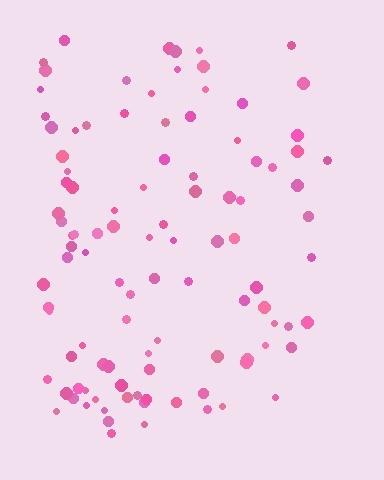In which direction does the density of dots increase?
From right to left, with the left side densest.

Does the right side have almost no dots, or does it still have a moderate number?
Still a moderate number, just noticeably fewer than the left.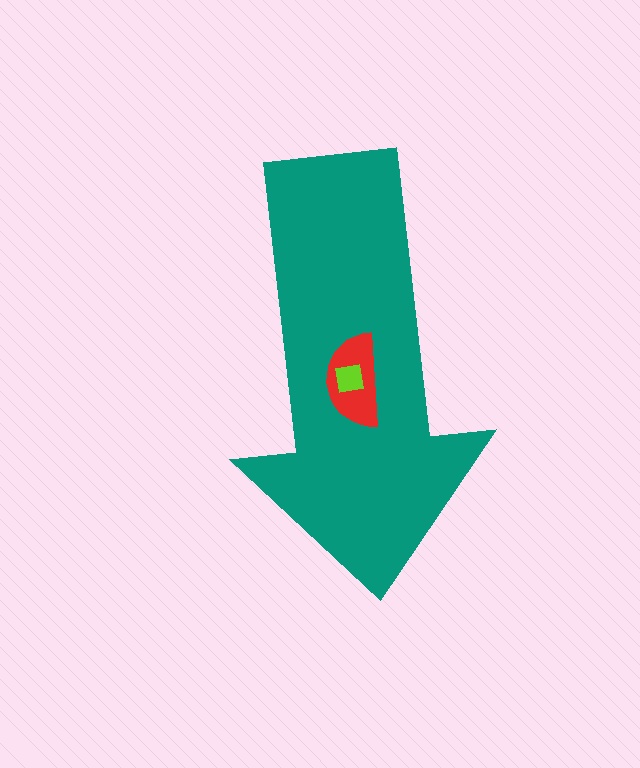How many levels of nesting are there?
3.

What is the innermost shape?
The lime square.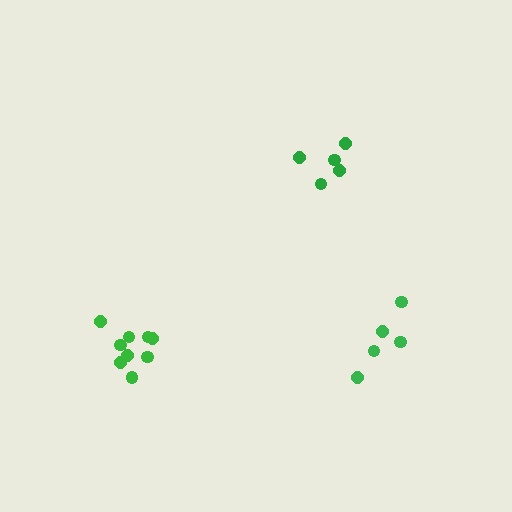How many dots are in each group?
Group 1: 5 dots, Group 2: 9 dots, Group 3: 5 dots (19 total).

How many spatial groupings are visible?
There are 3 spatial groupings.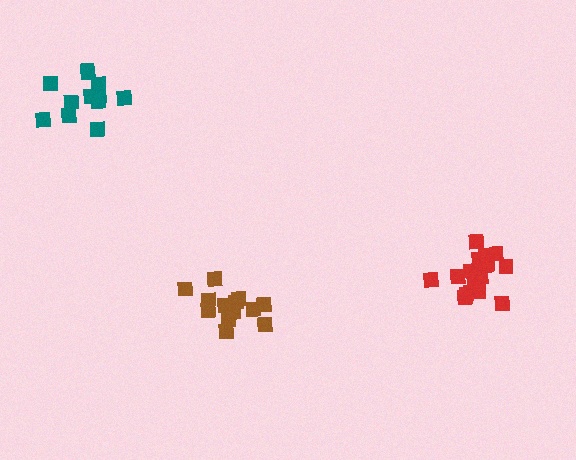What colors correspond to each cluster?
The clusters are colored: red, teal, brown.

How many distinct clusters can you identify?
There are 3 distinct clusters.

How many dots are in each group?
Group 1: 18 dots, Group 2: 12 dots, Group 3: 13 dots (43 total).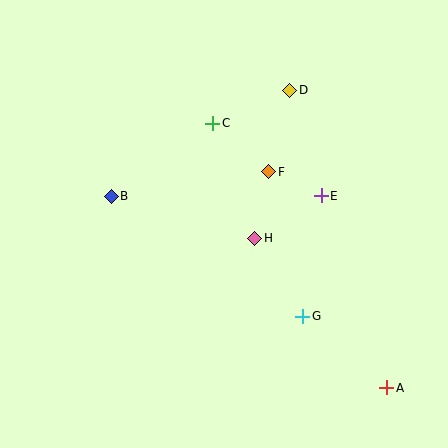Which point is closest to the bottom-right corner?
Point A is closest to the bottom-right corner.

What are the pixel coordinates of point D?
Point D is at (290, 90).